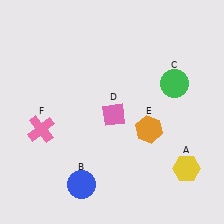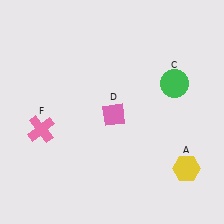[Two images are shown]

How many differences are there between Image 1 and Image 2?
There are 2 differences between the two images.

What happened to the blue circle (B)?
The blue circle (B) was removed in Image 2. It was in the bottom-left area of Image 1.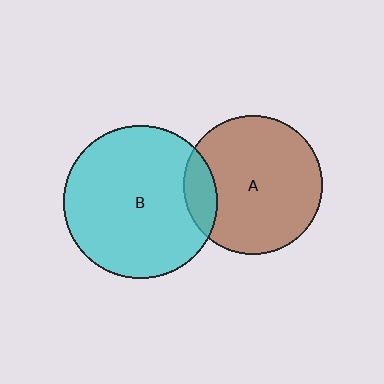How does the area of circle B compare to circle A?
Approximately 1.2 times.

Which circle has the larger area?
Circle B (cyan).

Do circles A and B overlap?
Yes.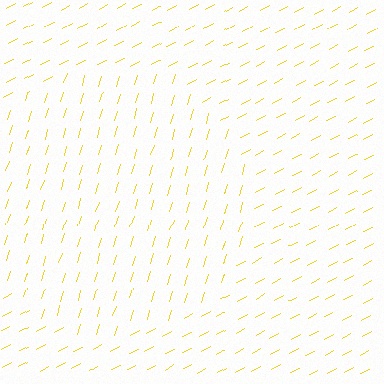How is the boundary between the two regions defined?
The boundary is defined purely by a change in line orientation (approximately 45 degrees difference). All lines are the same color and thickness.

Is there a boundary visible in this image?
Yes, there is a texture boundary formed by a change in line orientation.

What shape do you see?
I see a circle.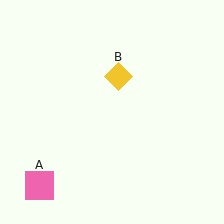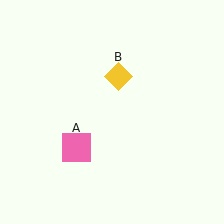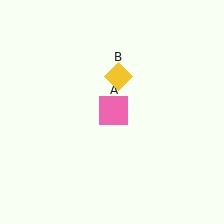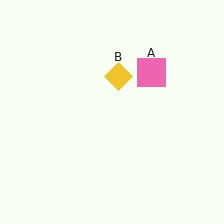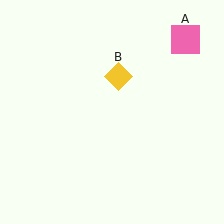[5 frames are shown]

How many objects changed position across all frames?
1 object changed position: pink square (object A).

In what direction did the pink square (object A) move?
The pink square (object A) moved up and to the right.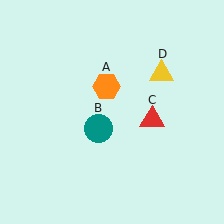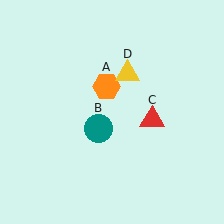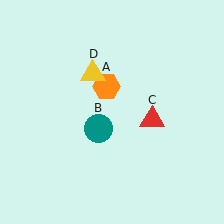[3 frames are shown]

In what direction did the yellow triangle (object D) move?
The yellow triangle (object D) moved left.